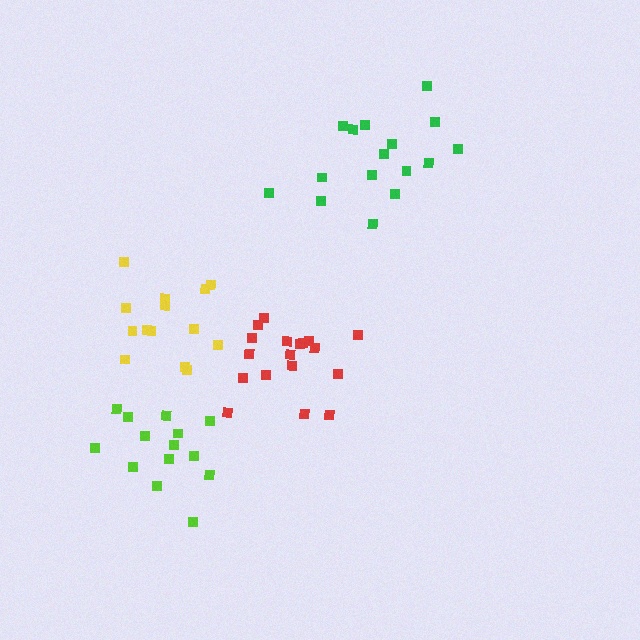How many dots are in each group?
Group 1: 14 dots, Group 2: 14 dots, Group 3: 18 dots, Group 4: 16 dots (62 total).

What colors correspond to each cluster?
The clusters are colored: lime, yellow, red, green.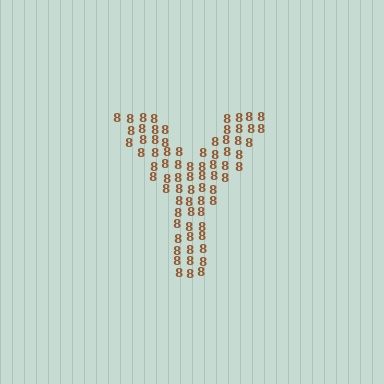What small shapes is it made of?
It is made of small digit 8's.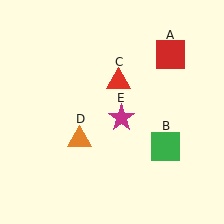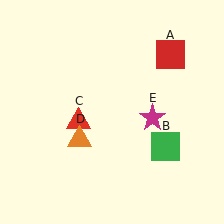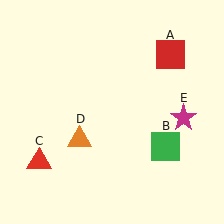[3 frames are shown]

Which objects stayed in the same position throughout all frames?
Red square (object A) and green square (object B) and orange triangle (object D) remained stationary.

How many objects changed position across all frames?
2 objects changed position: red triangle (object C), magenta star (object E).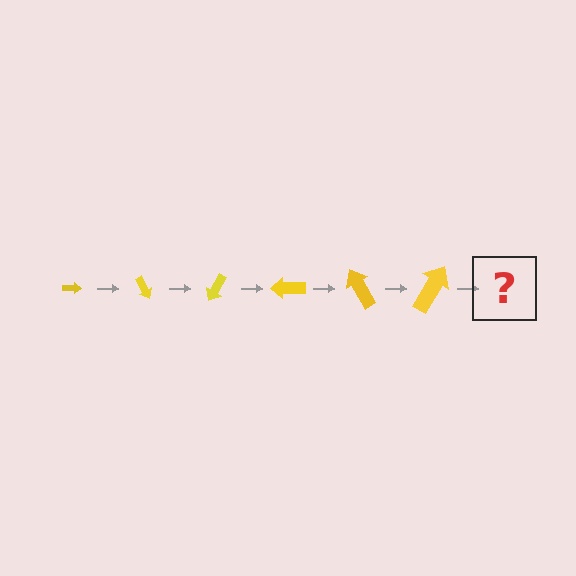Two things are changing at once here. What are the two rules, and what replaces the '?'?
The two rules are that the arrow grows larger each step and it rotates 60 degrees each step. The '?' should be an arrow, larger than the previous one and rotated 360 degrees from the start.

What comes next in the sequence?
The next element should be an arrow, larger than the previous one and rotated 360 degrees from the start.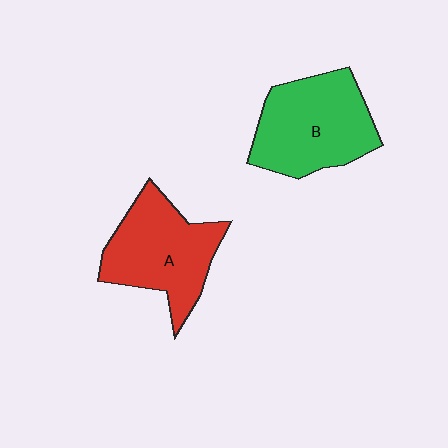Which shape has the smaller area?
Shape A (red).